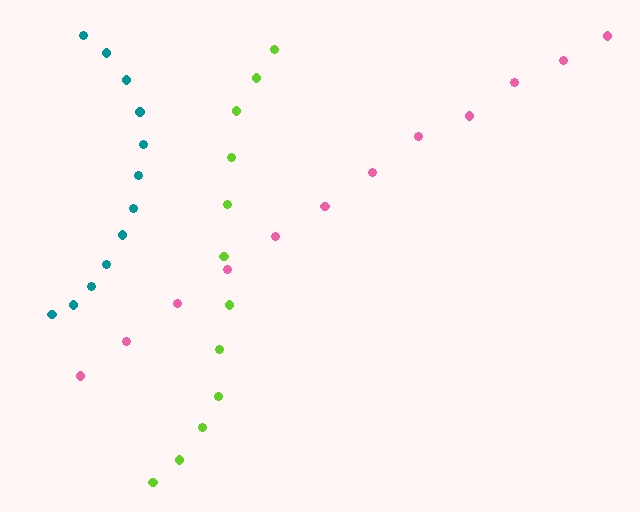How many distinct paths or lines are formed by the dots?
There are 3 distinct paths.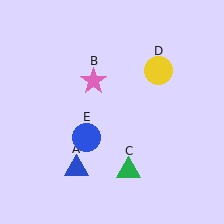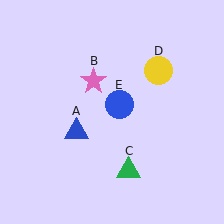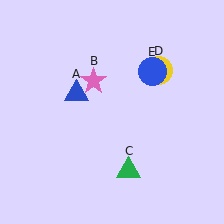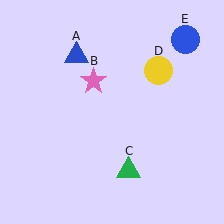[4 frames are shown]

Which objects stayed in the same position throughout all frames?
Pink star (object B) and green triangle (object C) and yellow circle (object D) remained stationary.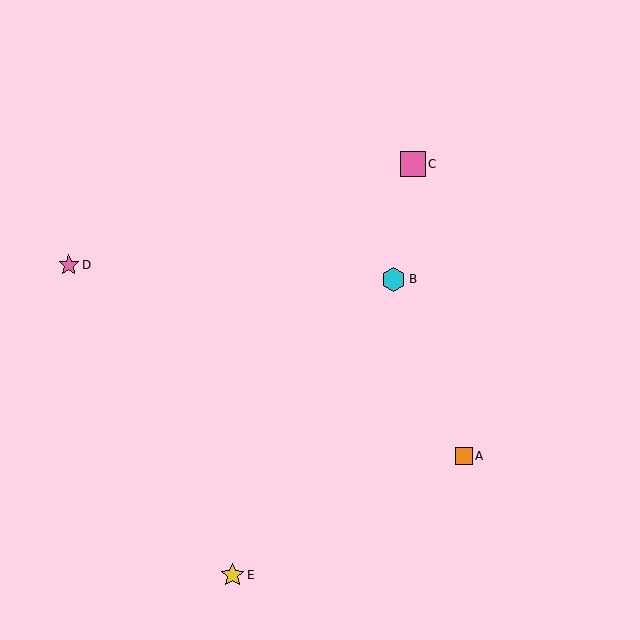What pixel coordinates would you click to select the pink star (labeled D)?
Click at (69, 265) to select the pink star D.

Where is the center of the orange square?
The center of the orange square is at (464, 456).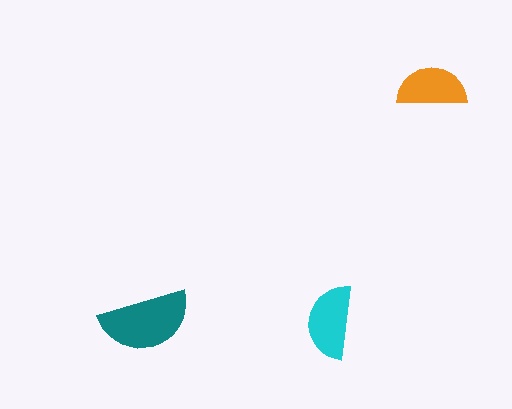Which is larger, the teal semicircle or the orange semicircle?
The teal one.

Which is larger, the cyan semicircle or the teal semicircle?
The teal one.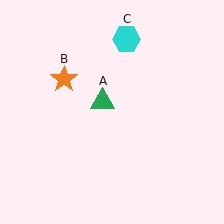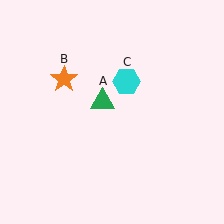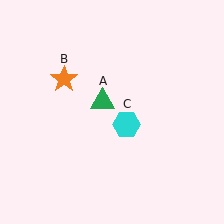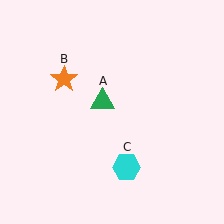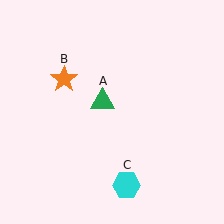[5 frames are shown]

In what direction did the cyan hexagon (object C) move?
The cyan hexagon (object C) moved down.